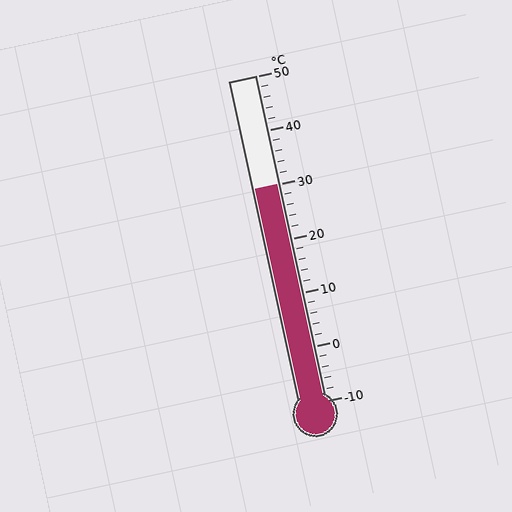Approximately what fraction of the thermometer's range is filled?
The thermometer is filled to approximately 65% of its range.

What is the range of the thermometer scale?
The thermometer scale ranges from -10°C to 50°C.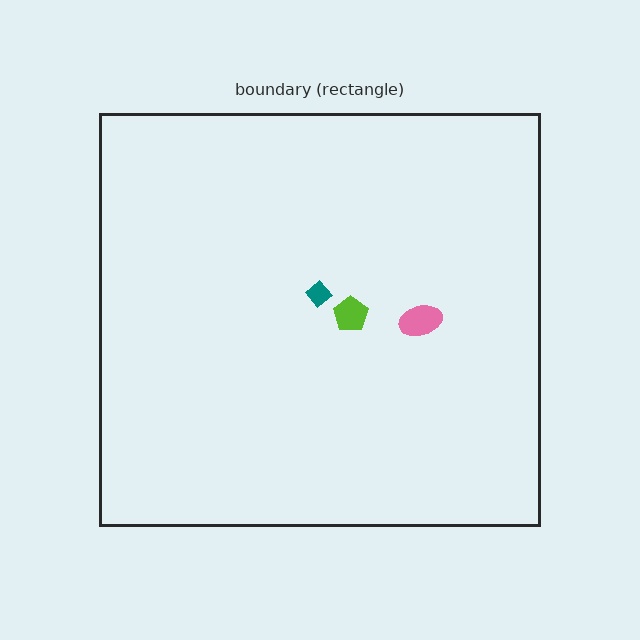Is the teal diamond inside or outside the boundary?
Inside.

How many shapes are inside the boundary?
3 inside, 0 outside.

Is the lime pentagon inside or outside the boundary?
Inside.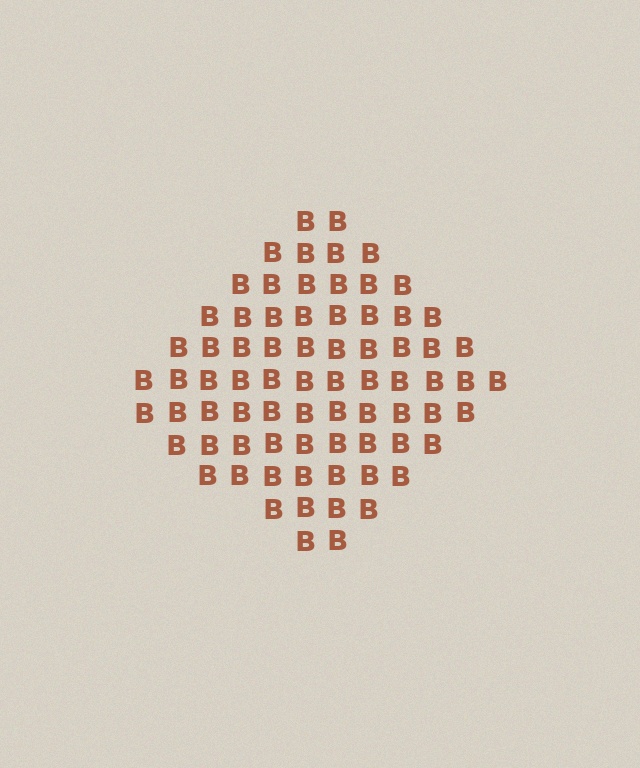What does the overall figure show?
The overall figure shows a diamond.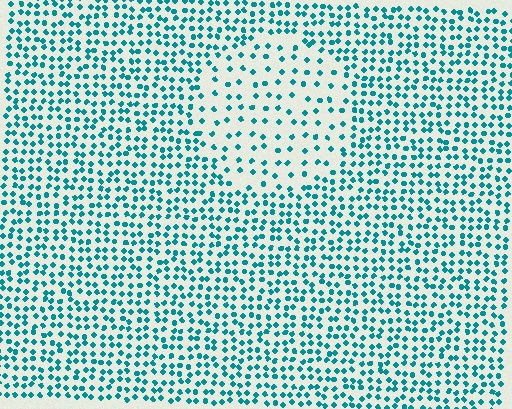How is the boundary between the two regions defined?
The boundary is defined by a change in element density (approximately 2.2x ratio). All elements are the same color, size, and shape.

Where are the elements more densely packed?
The elements are more densely packed outside the circle boundary.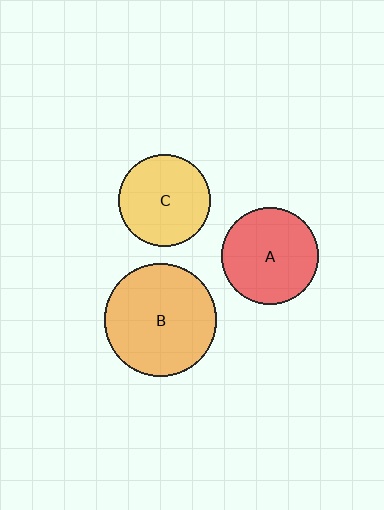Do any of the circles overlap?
No, none of the circles overlap.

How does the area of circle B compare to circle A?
Approximately 1.3 times.